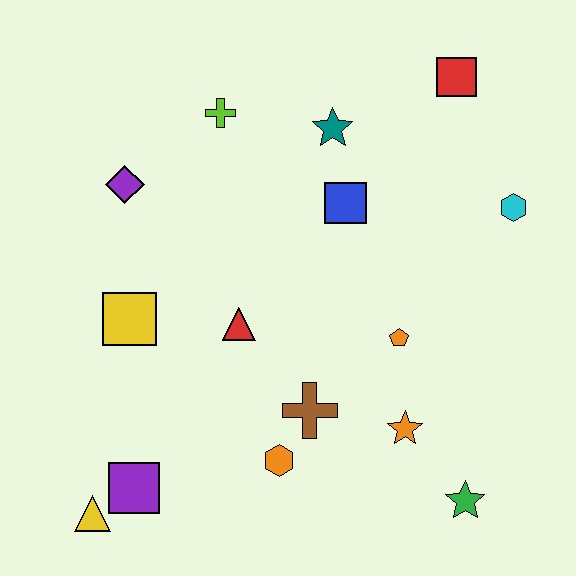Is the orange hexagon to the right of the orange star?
No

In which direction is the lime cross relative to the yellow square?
The lime cross is above the yellow square.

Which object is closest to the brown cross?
The orange hexagon is closest to the brown cross.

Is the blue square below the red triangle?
No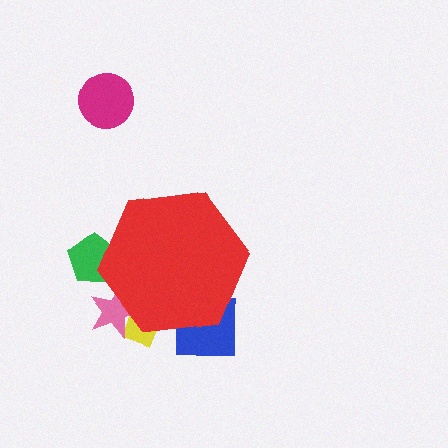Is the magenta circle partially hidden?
No, the magenta circle is fully visible.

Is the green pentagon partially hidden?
Yes, the green pentagon is partially hidden behind the red hexagon.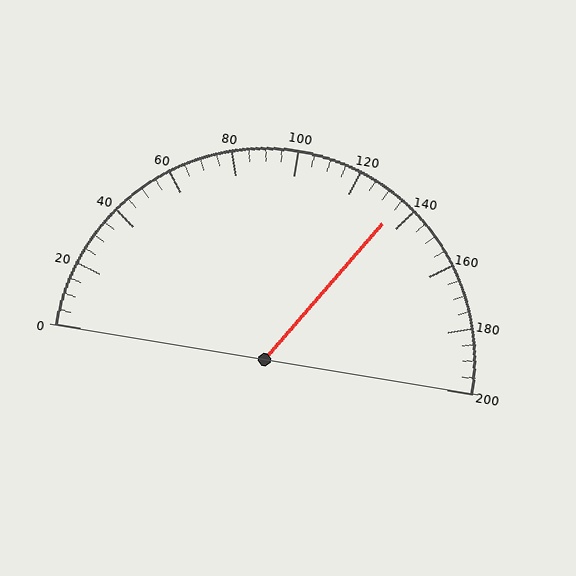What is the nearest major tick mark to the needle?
The nearest major tick mark is 140.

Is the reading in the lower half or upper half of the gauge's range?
The reading is in the upper half of the range (0 to 200).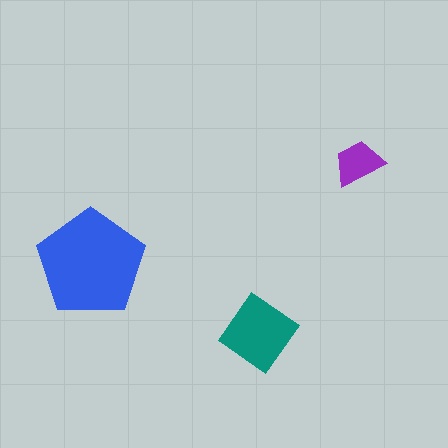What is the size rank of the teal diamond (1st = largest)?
2nd.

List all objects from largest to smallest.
The blue pentagon, the teal diamond, the purple trapezoid.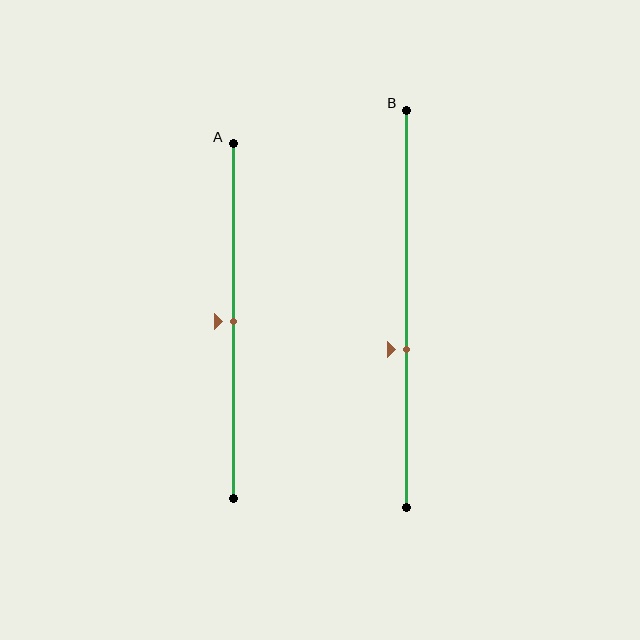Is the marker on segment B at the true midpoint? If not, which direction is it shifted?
No, the marker on segment B is shifted downward by about 10% of the segment length.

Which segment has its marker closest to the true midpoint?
Segment A has its marker closest to the true midpoint.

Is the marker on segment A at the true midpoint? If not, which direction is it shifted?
Yes, the marker on segment A is at the true midpoint.